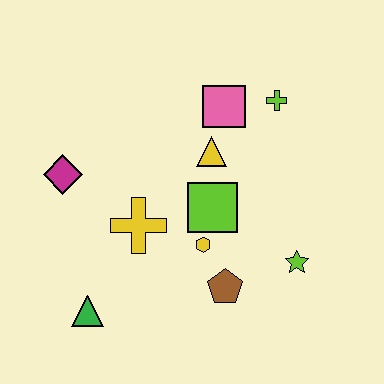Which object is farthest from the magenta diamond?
The lime star is farthest from the magenta diamond.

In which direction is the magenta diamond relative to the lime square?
The magenta diamond is to the left of the lime square.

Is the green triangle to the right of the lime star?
No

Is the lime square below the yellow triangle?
Yes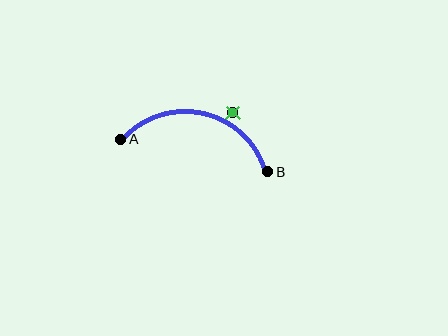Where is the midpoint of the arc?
The arc midpoint is the point on the curve farthest from the straight line joining A and B. It sits above that line.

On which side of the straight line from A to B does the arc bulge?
The arc bulges above the straight line connecting A and B.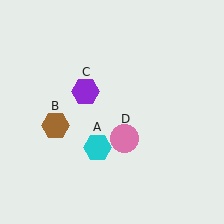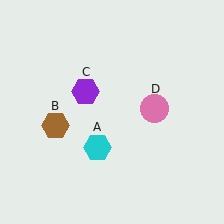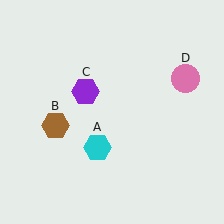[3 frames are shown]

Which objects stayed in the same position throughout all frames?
Cyan hexagon (object A) and brown hexagon (object B) and purple hexagon (object C) remained stationary.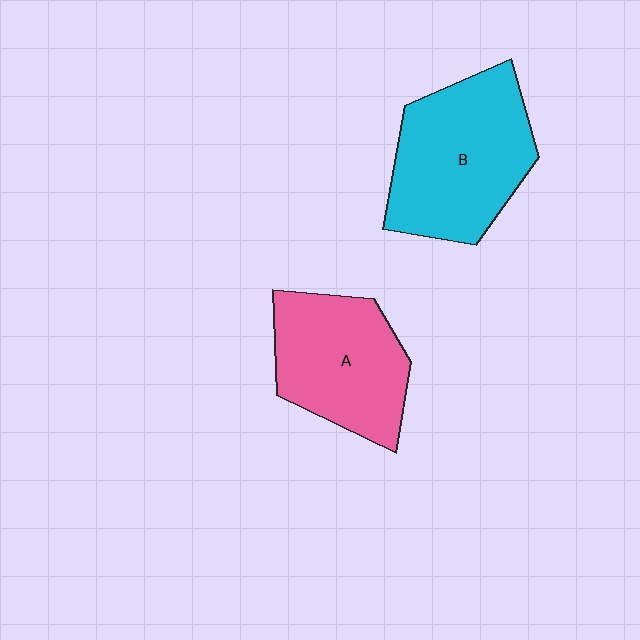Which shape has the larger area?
Shape B (cyan).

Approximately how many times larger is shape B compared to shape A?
Approximately 1.2 times.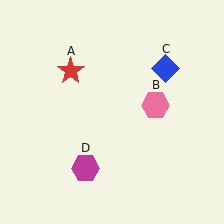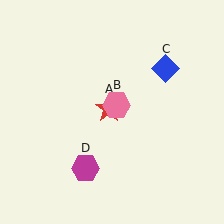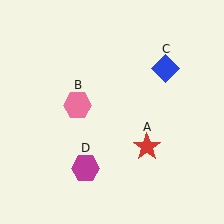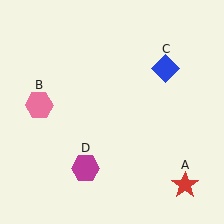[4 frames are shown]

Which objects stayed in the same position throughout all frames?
Blue diamond (object C) and magenta hexagon (object D) remained stationary.